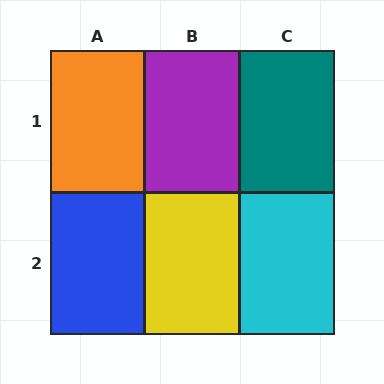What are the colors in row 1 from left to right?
Orange, purple, teal.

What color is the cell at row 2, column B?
Yellow.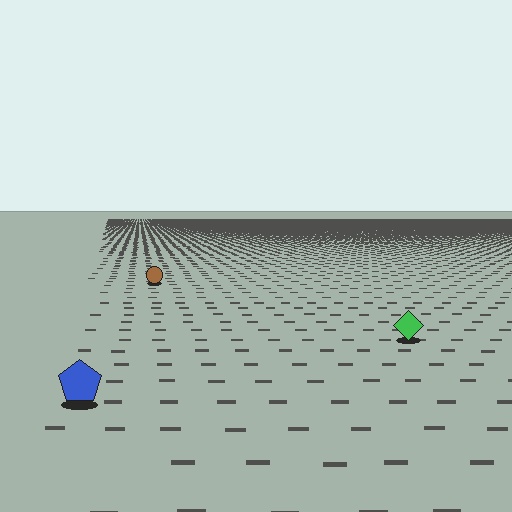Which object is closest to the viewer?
The blue pentagon is closest. The texture marks near it are larger and more spread out.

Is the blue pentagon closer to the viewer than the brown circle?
Yes. The blue pentagon is closer — you can tell from the texture gradient: the ground texture is coarser near it.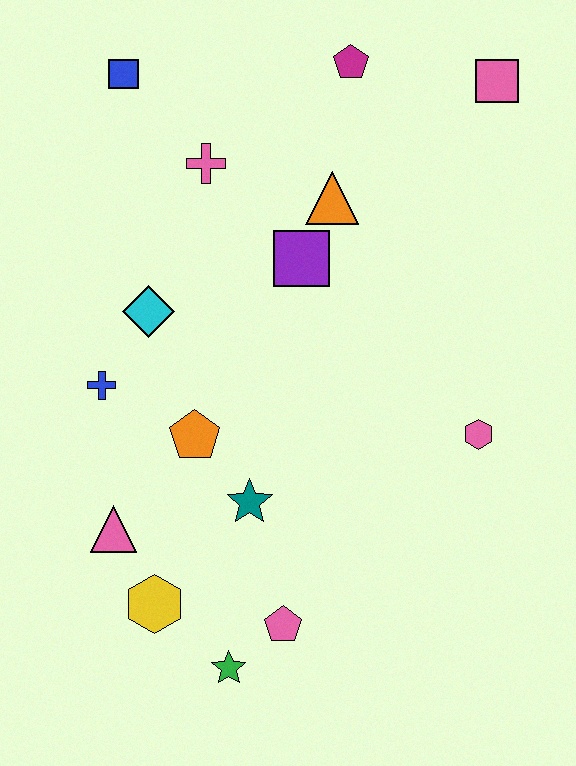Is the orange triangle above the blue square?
No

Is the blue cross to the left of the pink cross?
Yes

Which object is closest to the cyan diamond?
The blue cross is closest to the cyan diamond.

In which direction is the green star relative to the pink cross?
The green star is below the pink cross.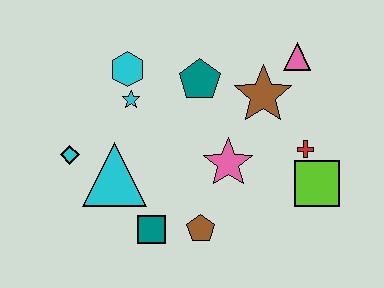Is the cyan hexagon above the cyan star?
Yes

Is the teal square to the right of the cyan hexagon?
Yes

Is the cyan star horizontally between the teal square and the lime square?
No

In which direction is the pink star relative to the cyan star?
The pink star is to the right of the cyan star.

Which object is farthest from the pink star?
The cyan diamond is farthest from the pink star.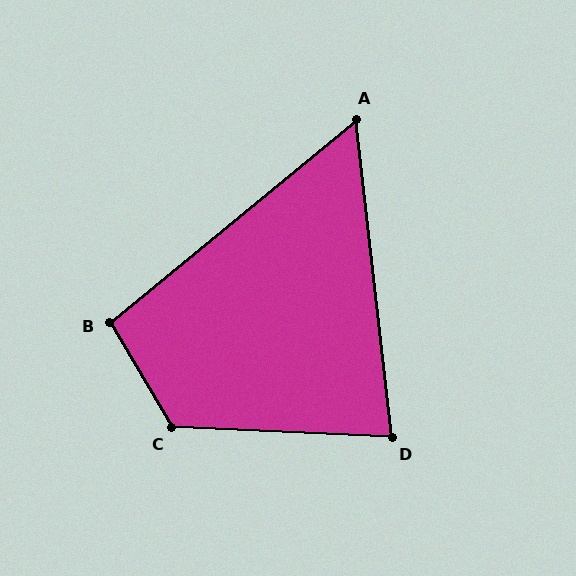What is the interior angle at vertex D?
Approximately 81 degrees (acute).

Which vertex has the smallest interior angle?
A, at approximately 57 degrees.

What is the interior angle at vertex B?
Approximately 99 degrees (obtuse).